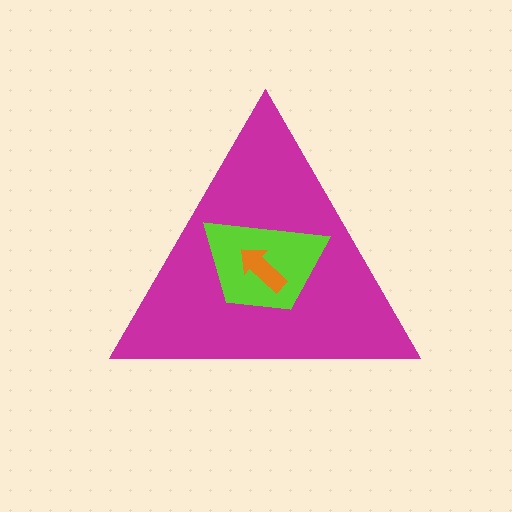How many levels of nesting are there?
3.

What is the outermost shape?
The magenta triangle.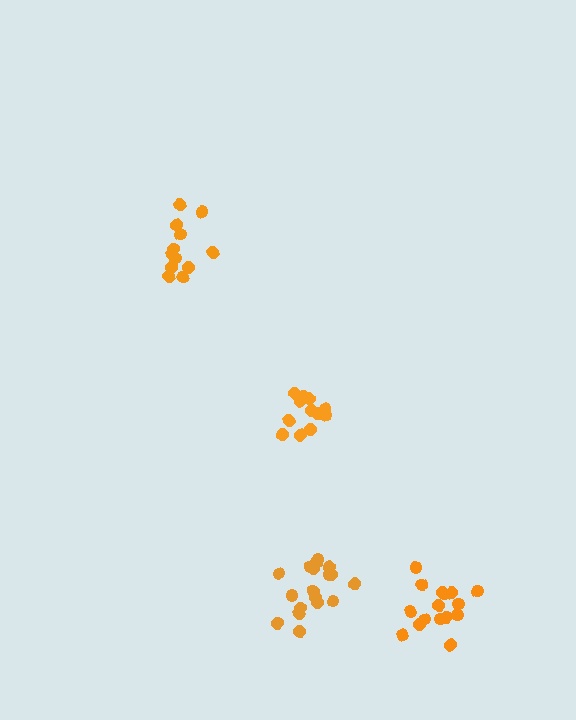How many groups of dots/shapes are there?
There are 4 groups.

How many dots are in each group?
Group 1: 16 dots, Group 2: 13 dots, Group 3: 18 dots, Group 4: 12 dots (59 total).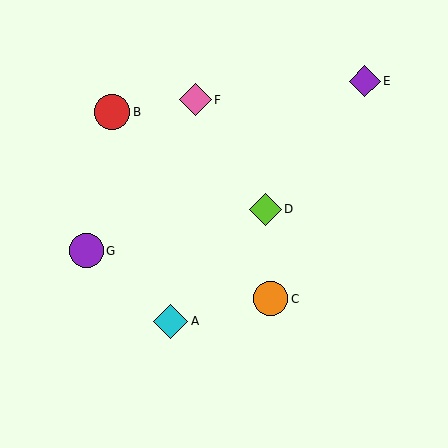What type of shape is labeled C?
Shape C is an orange circle.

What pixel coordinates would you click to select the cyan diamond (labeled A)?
Click at (170, 321) to select the cyan diamond A.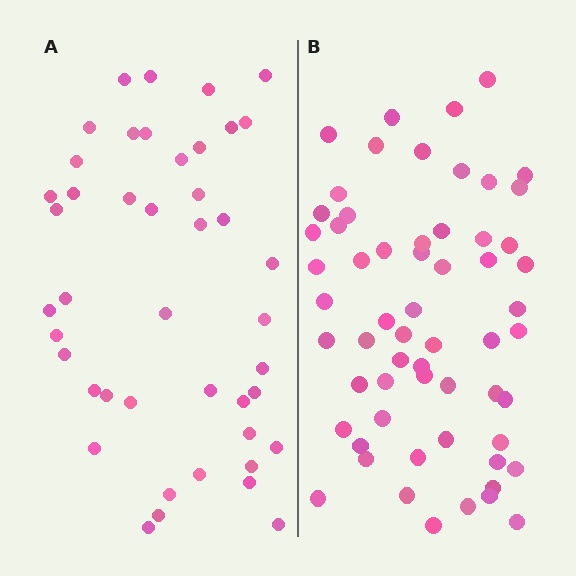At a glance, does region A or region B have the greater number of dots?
Region B (the right region) has more dots.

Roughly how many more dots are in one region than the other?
Region B has approximately 15 more dots than region A.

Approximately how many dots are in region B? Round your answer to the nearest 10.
About 60 dots.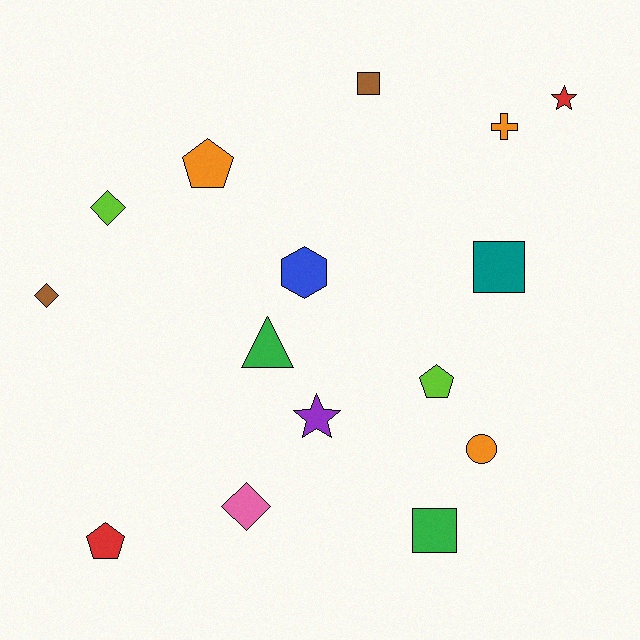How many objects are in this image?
There are 15 objects.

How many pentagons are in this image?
There are 3 pentagons.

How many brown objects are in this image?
There are 2 brown objects.